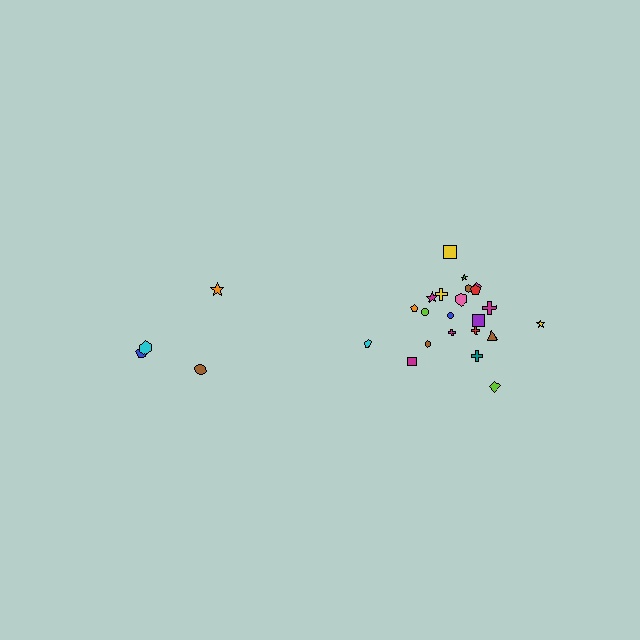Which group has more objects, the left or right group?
The right group.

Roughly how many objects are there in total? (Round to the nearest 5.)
Roughly 25 objects in total.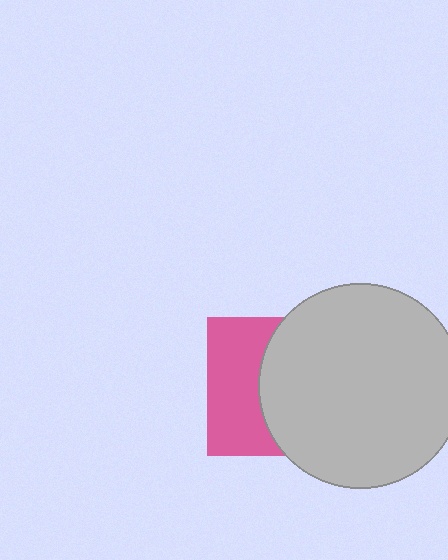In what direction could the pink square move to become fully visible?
The pink square could move left. That would shift it out from behind the light gray circle entirely.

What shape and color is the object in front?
The object in front is a light gray circle.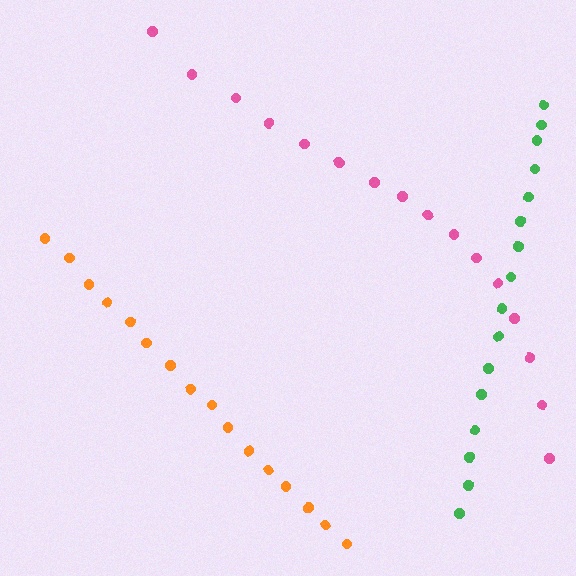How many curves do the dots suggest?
There are 3 distinct paths.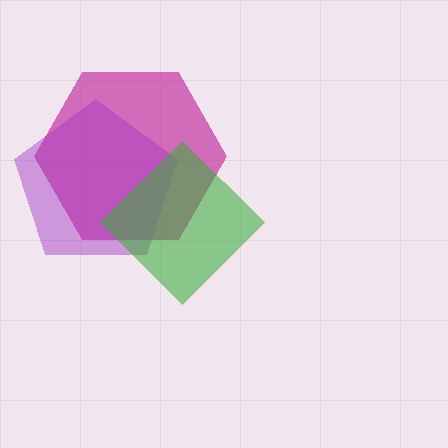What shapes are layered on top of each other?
The layered shapes are: a magenta hexagon, a purple pentagon, a green diamond.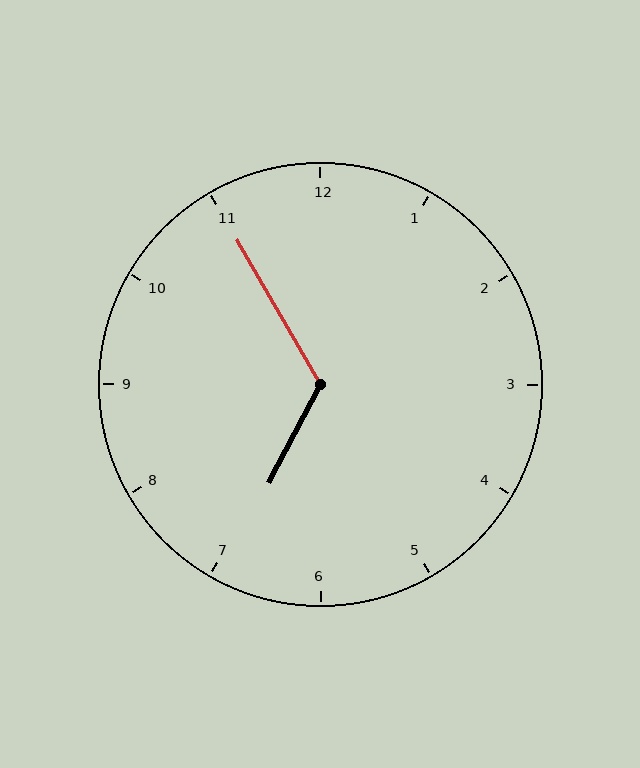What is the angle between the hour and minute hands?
Approximately 122 degrees.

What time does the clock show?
6:55.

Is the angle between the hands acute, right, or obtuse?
It is obtuse.